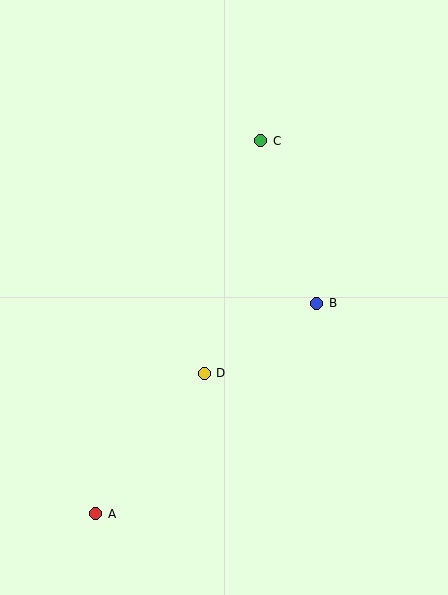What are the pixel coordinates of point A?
Point A is at (96, 514).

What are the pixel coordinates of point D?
Point D is at (204, 373).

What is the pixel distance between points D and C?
The distance between D and C is 239 pixels.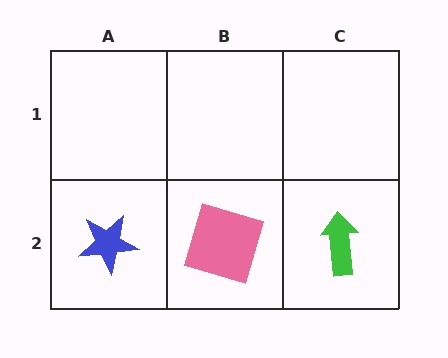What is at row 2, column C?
A green arrow.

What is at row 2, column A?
A blue star.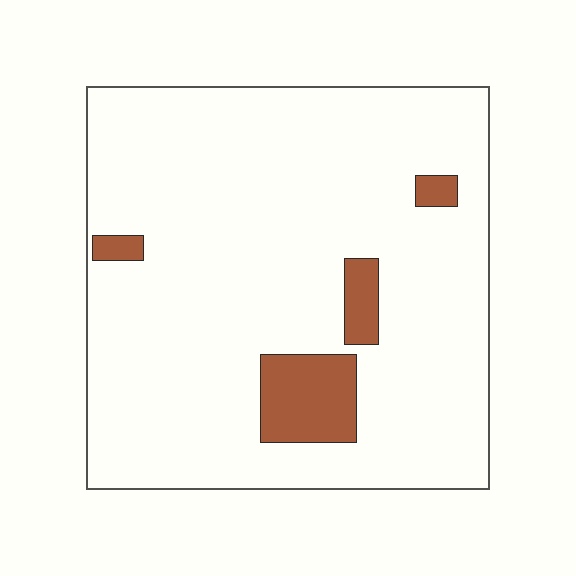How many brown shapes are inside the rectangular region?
4.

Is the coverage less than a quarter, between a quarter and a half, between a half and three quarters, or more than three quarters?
Less than a quarter.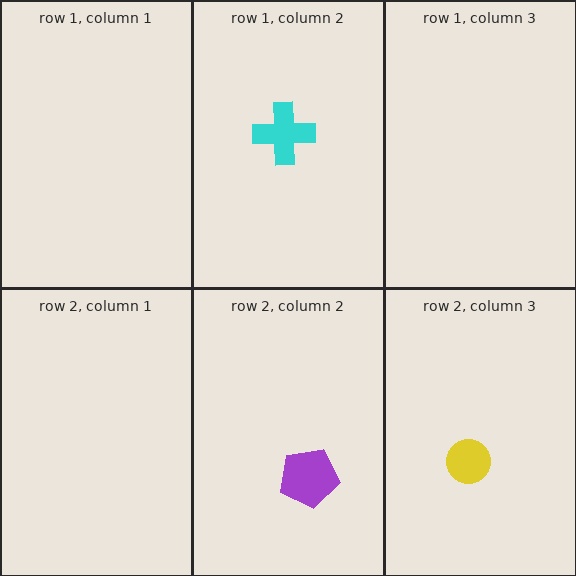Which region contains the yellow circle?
The row 2, column 3 region.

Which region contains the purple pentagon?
The row 2, column 2 region.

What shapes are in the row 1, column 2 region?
The cyan cross.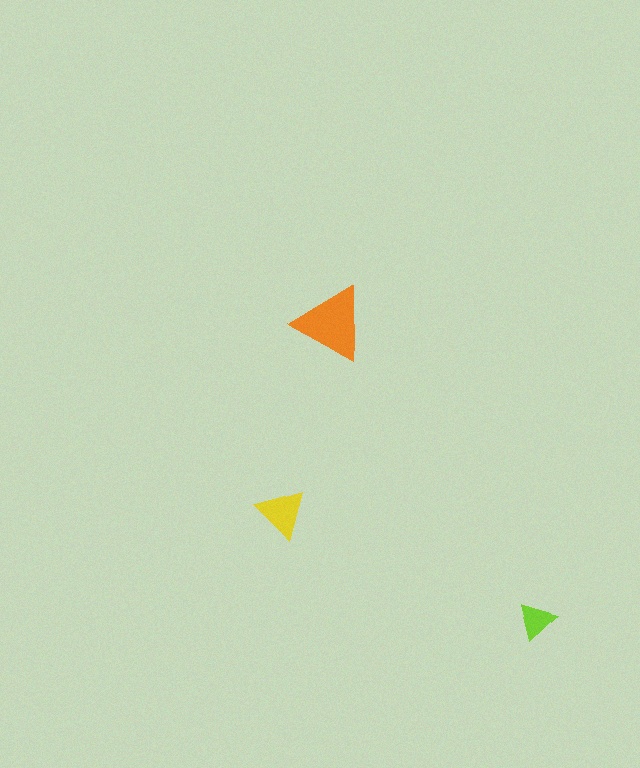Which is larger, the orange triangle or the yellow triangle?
The orange one.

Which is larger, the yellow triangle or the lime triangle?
The yellow one.